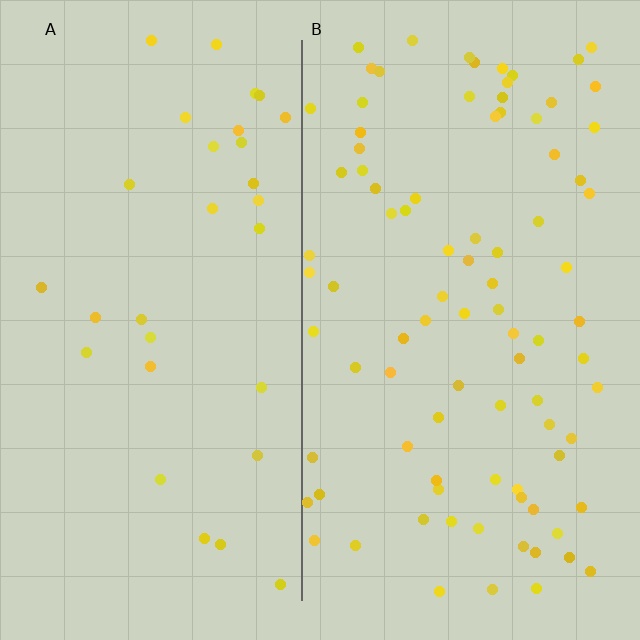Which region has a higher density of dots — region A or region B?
B (the right).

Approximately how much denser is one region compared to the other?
Approximately 2.9× — region B over region A.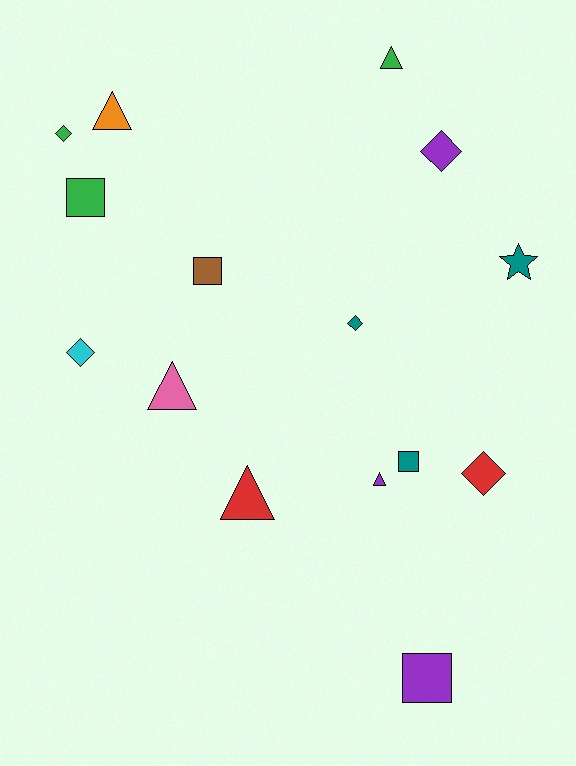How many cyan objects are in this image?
There is 1 cyan object.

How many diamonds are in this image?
There are 5 diamonds.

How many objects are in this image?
There are 15 objects.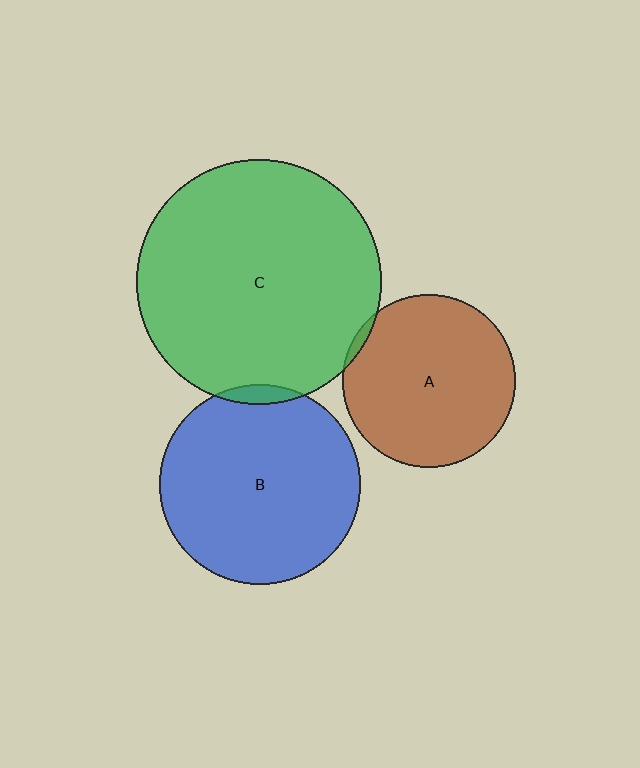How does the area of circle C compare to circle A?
Approximately 2.0 times.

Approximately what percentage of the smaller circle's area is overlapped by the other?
Approximately 5%.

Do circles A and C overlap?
Yes.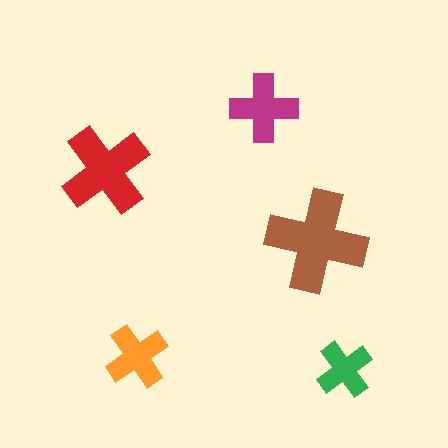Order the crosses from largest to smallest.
the brown one, the red one, the magenta one, the orange one, the green one.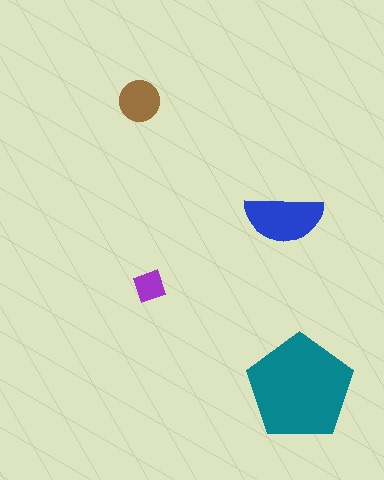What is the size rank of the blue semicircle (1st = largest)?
2nd.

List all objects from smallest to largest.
The purple diamond, the brown circle, the blue semicircle, the teal pentagon.